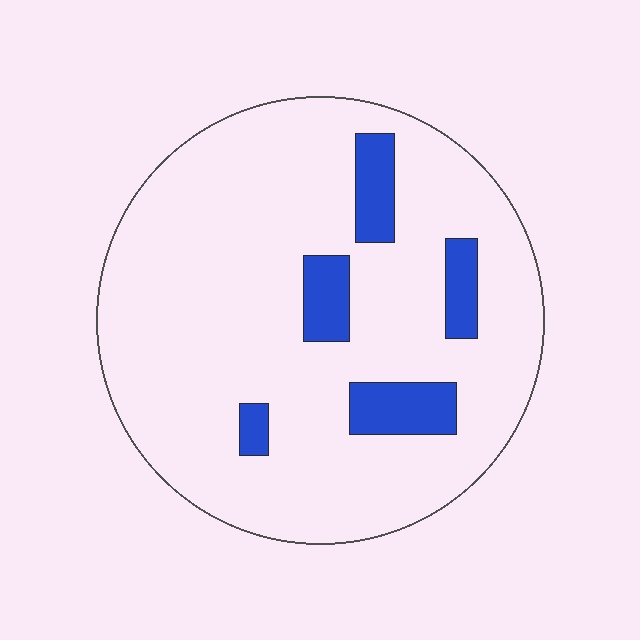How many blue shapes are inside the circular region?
5.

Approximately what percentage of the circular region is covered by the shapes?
Approximately 10%.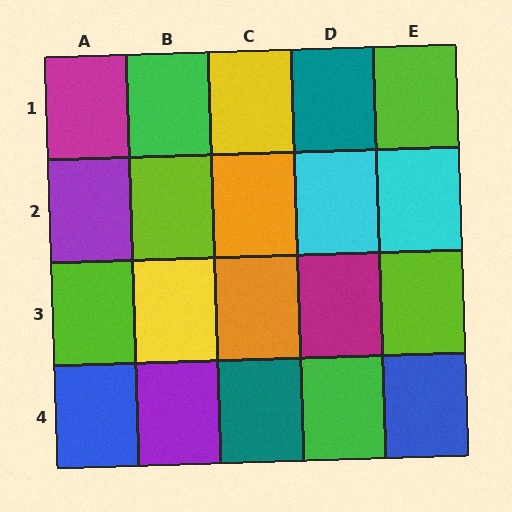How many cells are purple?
2 cells are purple.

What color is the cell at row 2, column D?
Cyan.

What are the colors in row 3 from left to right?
Lime, yellow, orange, magenta, lime.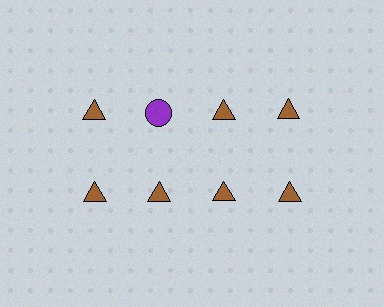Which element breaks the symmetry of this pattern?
The purple circle in the top row, second from left column breaks the symmetry. All other shapes are brown triangles.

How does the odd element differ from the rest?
It differs in both color (purple instead of brown) and shape (circle instead of triangle).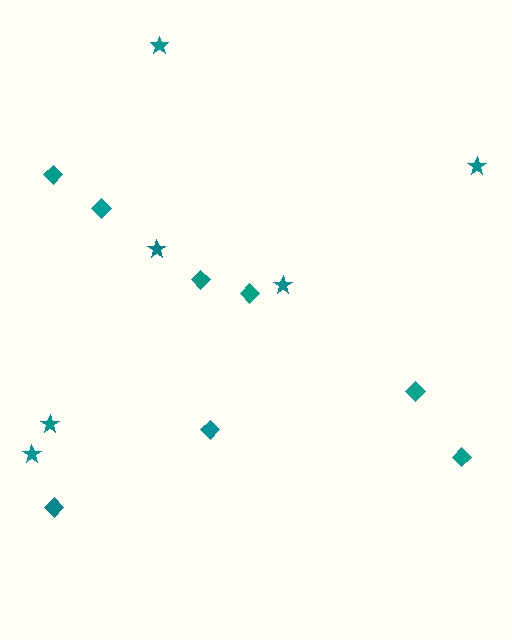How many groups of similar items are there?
There are 2 groups: one group of stars (6) and one group of diamonds (8).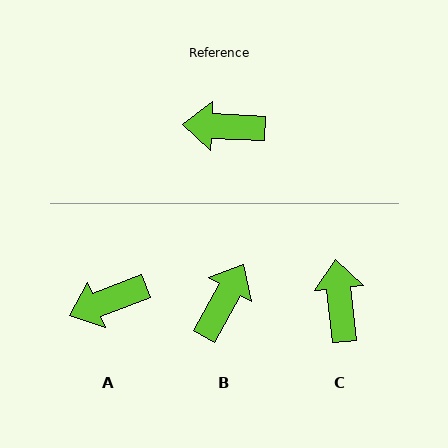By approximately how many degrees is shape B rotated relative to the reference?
Approximately 116 degrees clockwise.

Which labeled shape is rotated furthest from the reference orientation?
B, about 116 degrees away.